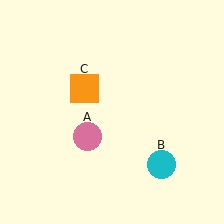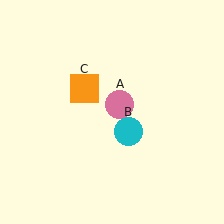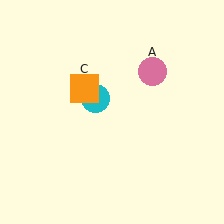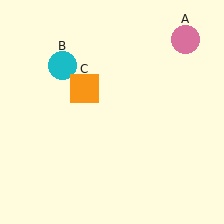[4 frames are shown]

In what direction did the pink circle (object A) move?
The pink circle (object A) moved up and to the right.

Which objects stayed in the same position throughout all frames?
Orange square (object C) remained stationary.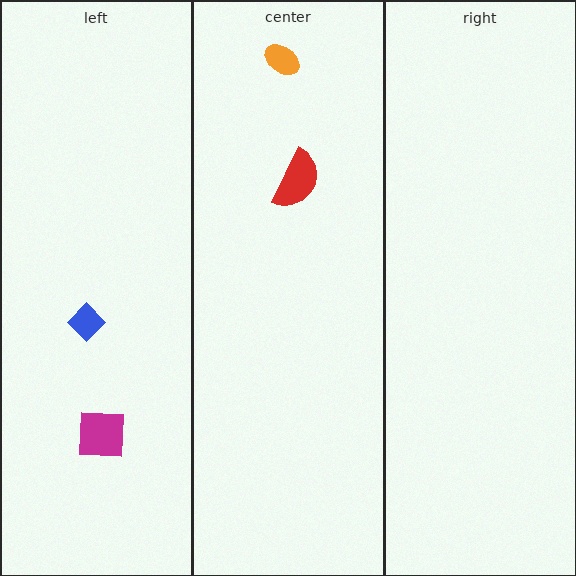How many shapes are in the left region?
2.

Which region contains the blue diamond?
The left region.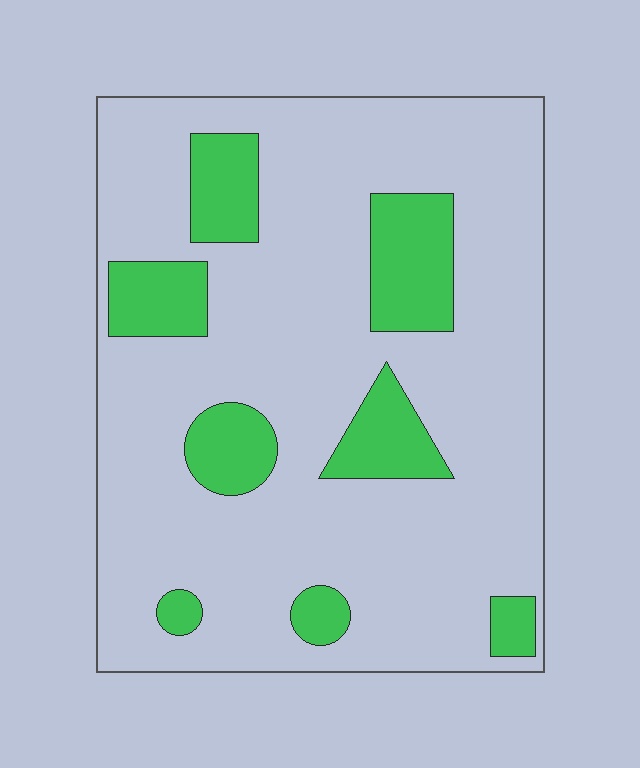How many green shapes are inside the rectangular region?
8.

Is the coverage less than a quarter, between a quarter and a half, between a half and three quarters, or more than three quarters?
Less than a quarter.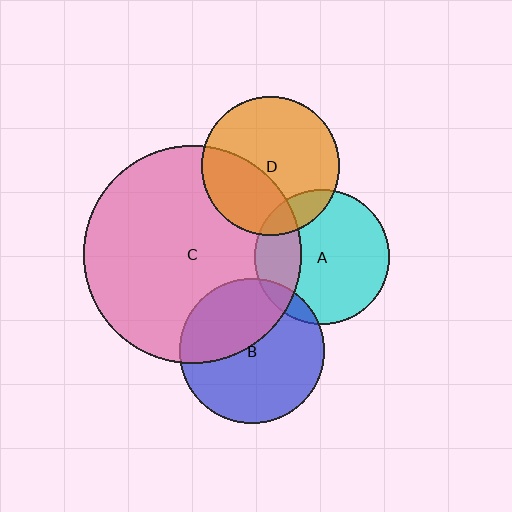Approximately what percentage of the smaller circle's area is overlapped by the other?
Approximately 40%.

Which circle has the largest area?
Circle C (pink).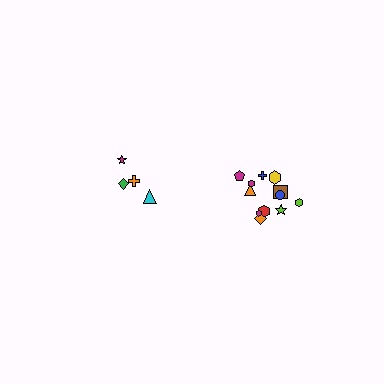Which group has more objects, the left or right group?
The right group.